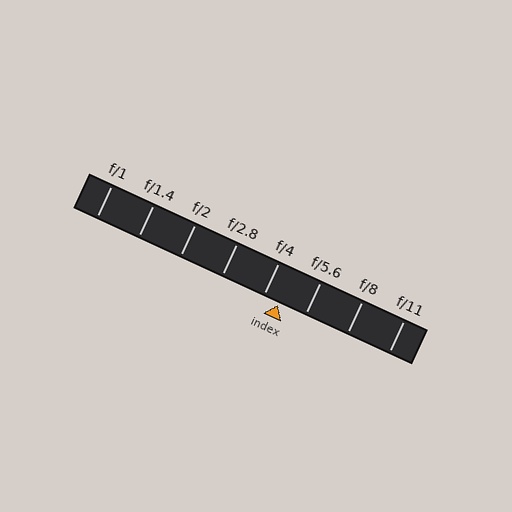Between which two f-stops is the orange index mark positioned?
The index mark is between f/4 and f/5.6.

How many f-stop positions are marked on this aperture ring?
There are 8 f-stop positions marked.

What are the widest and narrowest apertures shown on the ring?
The widest aperture shown is f/1 and the narrowest is f/11.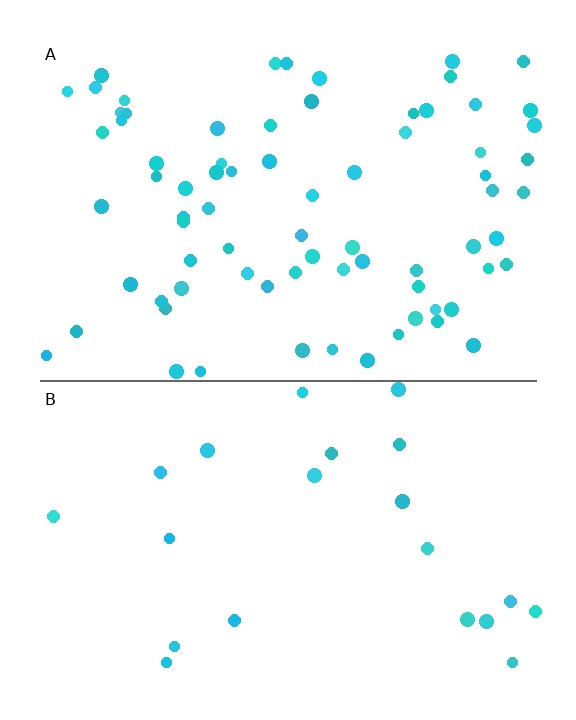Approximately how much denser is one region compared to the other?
Approximately 3.4× — region A over region B.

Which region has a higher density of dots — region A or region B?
A (the top).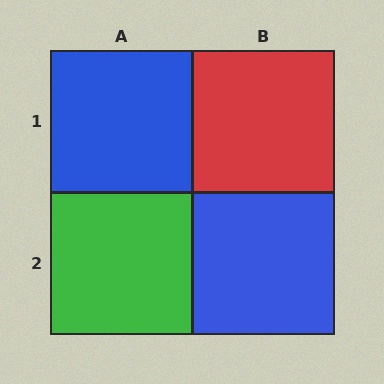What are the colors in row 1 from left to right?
Blue, red.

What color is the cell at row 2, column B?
Blue.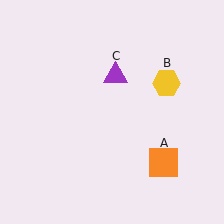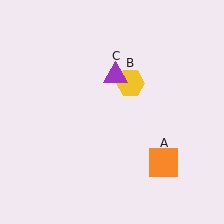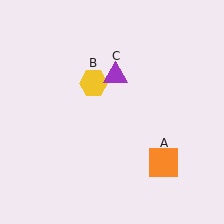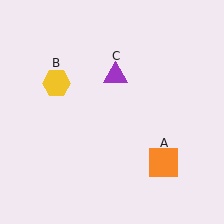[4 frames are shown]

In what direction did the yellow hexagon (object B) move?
The yellow hexagon (object B) moved left.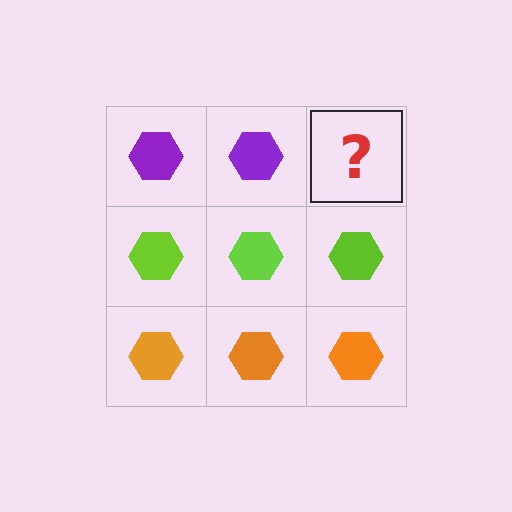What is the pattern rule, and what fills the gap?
The rule is that each row has a consistent color. The gap should be filled with a purple hexagon.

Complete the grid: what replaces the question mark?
The question mark should be replaced with a purple hexagon.